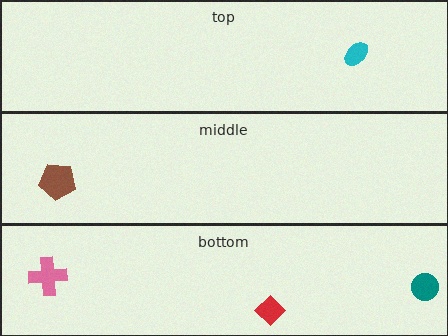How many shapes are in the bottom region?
3.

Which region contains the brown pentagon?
The middle region.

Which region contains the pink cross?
The bottom region.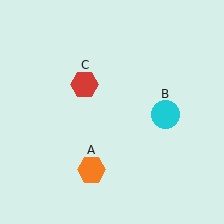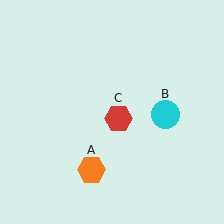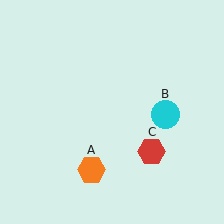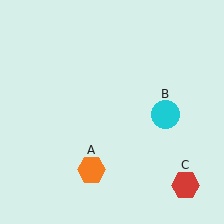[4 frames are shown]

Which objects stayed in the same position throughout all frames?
Orange hexagon (object A) and cyan circle (object B) remained stationary.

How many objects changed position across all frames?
1 object changed position: red hexagon (object C).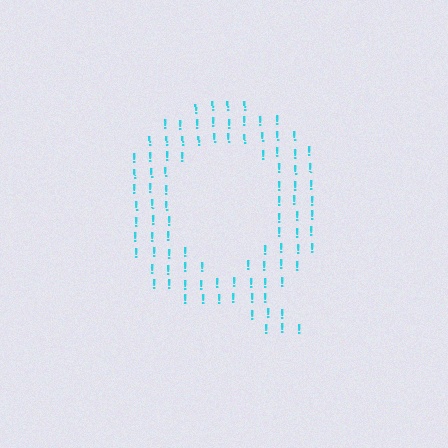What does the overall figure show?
The overall figure shows the letter Q.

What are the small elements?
The small elements are exclamation marks.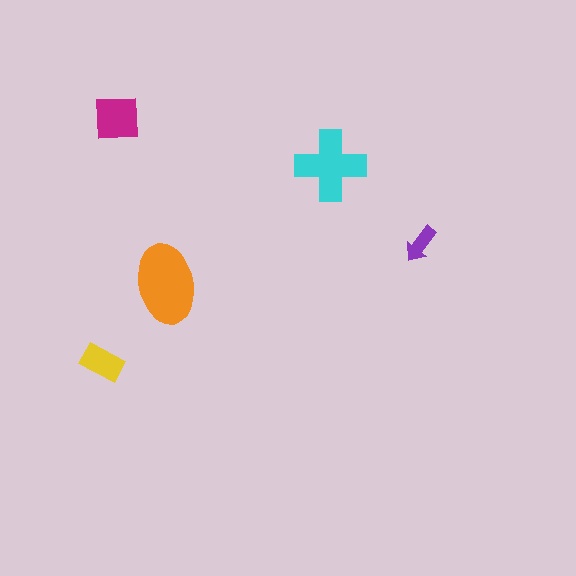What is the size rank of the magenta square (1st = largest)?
3rd.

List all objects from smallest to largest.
The purple arrow, the yellow rectangle, the magenta square, the cyan cross, the orange ellipse.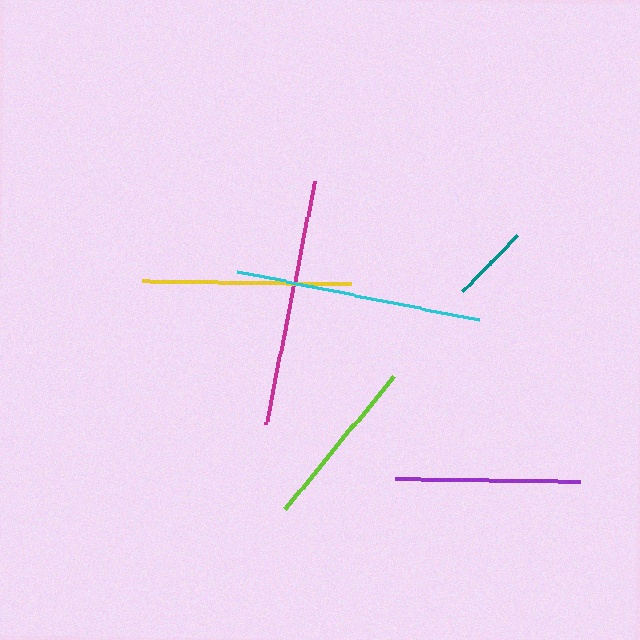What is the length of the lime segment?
The lime segment is approximately 172 pixels long.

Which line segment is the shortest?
The teal line is the shortest at approximately 78 pixels.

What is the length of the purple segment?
The purple segment is approximately 185 pixels long.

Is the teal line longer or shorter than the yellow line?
The yellow line is longer than the teal line.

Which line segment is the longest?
The cyan line is the longest at approximately 248 pixels.